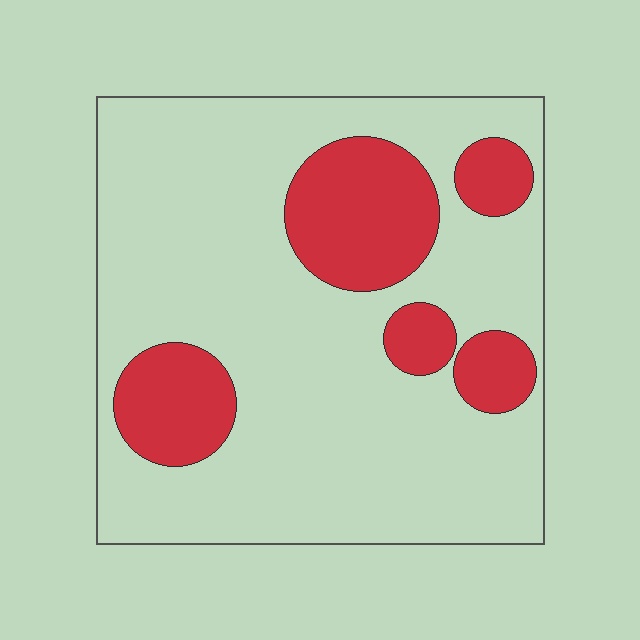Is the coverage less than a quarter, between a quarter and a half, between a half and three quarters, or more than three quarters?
Less than a quarter.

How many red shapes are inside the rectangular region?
5.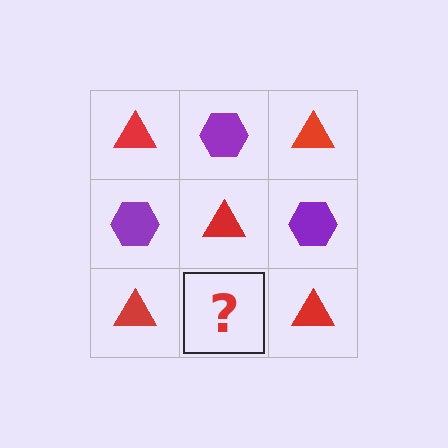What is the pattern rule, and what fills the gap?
The rule is that it alternates red triangle and purple hexagon in a checkerboard pattern. The gap should be filled with a purple hexagon.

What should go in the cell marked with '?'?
The missing cell should contain a purple hexagon.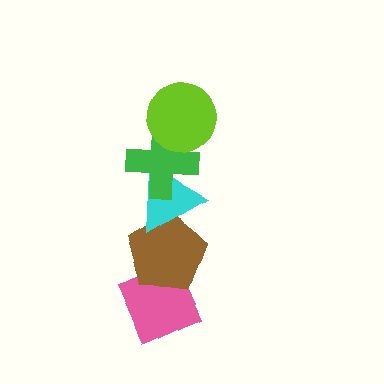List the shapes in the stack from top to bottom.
From top to bottom: the lime circle, the green cross, the cyan triangle, the brown pentagon, the pink diamond.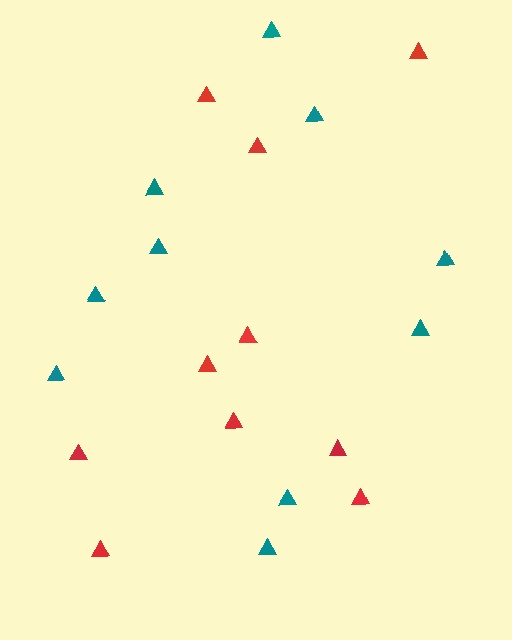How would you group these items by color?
There are 2 groups: one group of teal triangles (10) and one group of red triangles (10).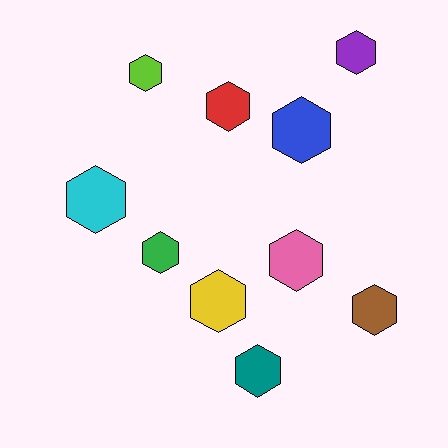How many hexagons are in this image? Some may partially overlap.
There are 10 hexagons.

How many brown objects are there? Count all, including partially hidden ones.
There is 1 brown object.